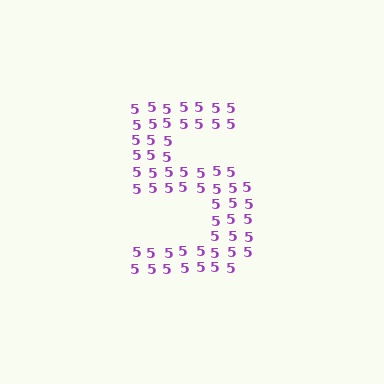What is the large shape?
The large shape is the digit 5.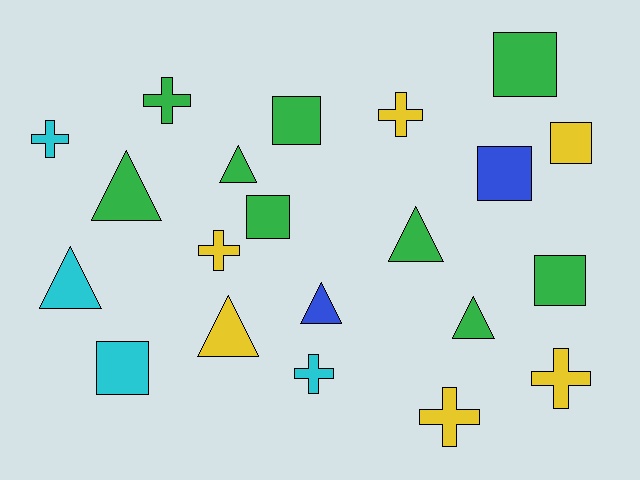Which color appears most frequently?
Green, with 9 objects.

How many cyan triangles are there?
There is 1 cyan triangle.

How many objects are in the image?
There are 21 objects.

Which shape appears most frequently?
Square, with 7 objects.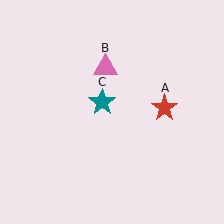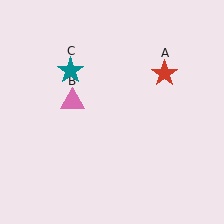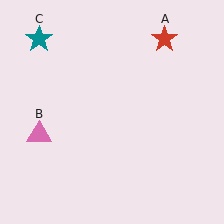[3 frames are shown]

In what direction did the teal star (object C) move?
The teal star (object C) moved up and to the left.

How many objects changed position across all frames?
3 objects changed position: red star (object A), pink triangle (object B), teal star (object C).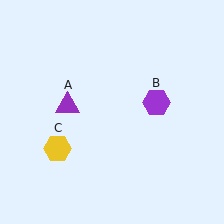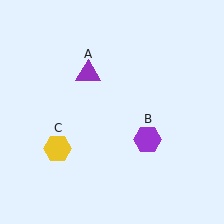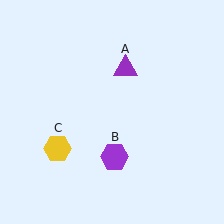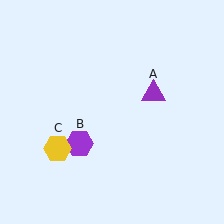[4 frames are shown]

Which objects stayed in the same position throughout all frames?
Yellow hexagon (object C) remained stationary.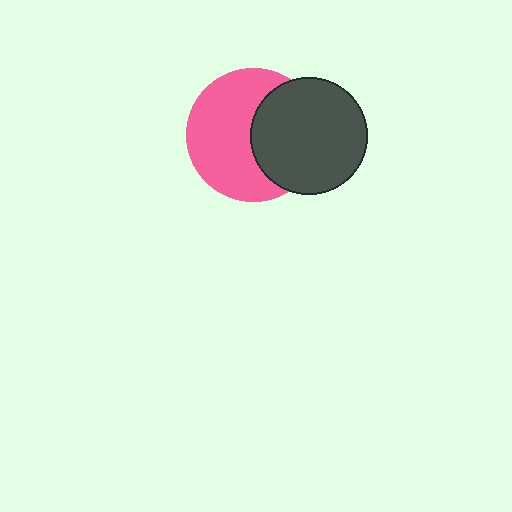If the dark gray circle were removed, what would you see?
You would see the complete pink circle.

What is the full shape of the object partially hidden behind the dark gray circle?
The partially hidden object is a pink circle.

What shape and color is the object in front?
The object in front is a dark gray circle.